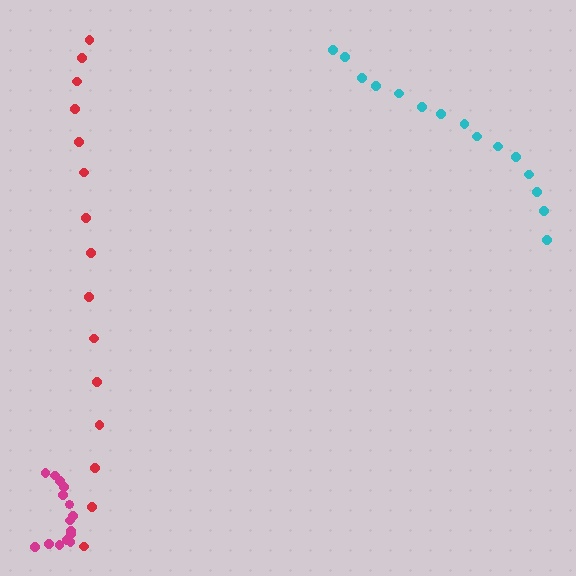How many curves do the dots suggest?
There are 3 distinct paths.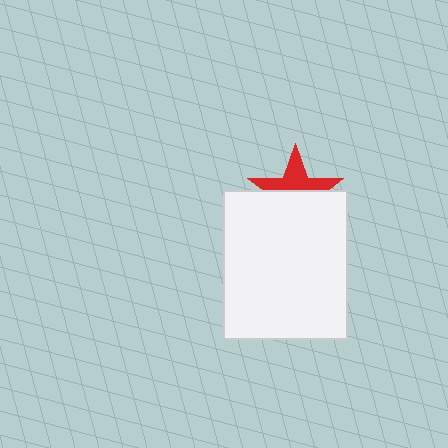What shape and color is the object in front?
The object in front is a white rectangle.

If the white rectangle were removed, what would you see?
You would see the complete red star.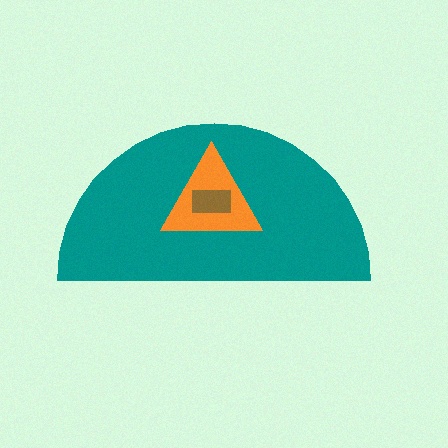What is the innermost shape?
The brown rectangle.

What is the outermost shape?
The teal semicircle.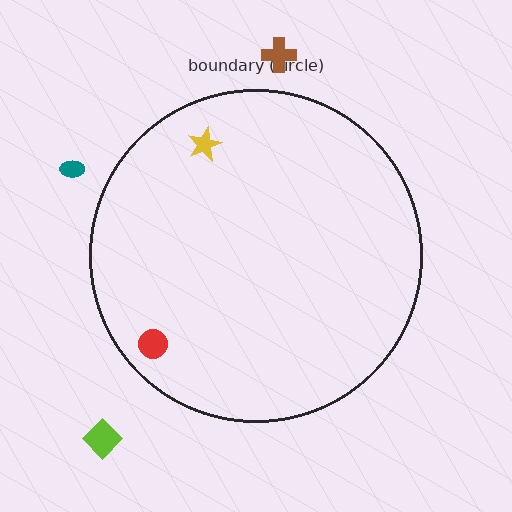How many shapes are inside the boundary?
2 inside, 3 outside.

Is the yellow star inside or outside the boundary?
Inside.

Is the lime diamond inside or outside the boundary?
Outside.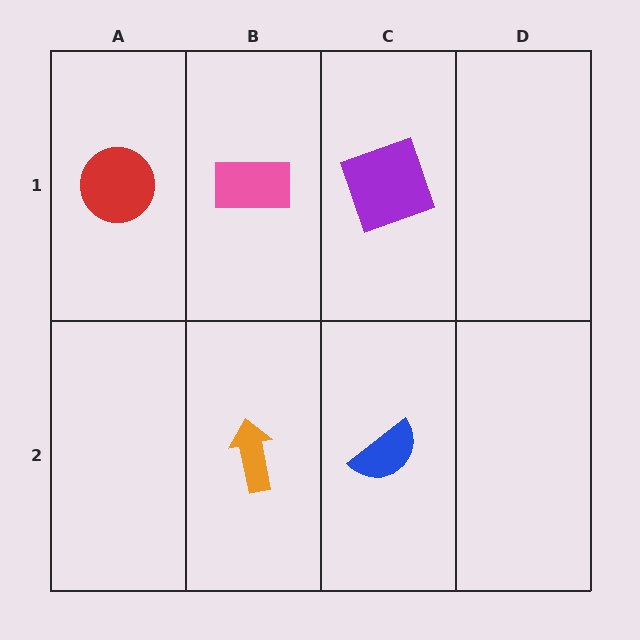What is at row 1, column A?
A red circle.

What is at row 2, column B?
An orange arrow.